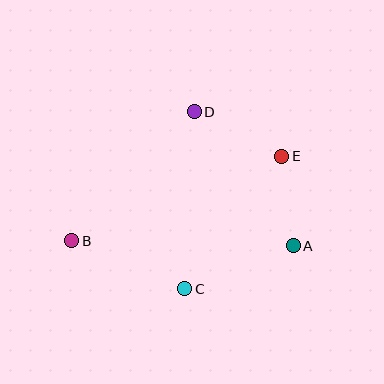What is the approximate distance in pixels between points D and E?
The distance between D and E is approximately 98 pixels.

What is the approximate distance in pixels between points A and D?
The distance between A and D is approximately 167 pixels.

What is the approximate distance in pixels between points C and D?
The distance between C and D is approximately 177 pixels.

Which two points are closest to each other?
Points A and E are closest to each other.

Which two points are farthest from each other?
Points B and E are farthest from each other.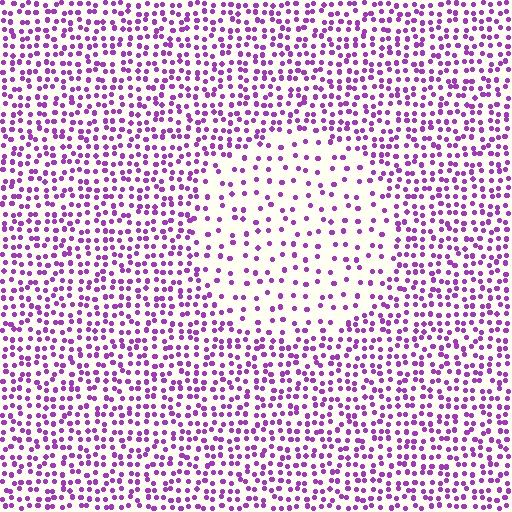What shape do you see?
I see a circle.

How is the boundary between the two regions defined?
The boundary is defined by a change in element density (approximately 2.2x ratio). All elements are the same color, size, and shape.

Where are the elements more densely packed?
The elements are more densely packed outside the circle boundary.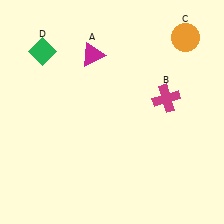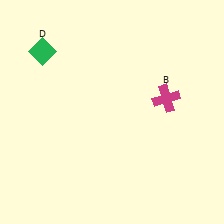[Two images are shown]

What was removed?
The orange circle (C), the magenta triangle (A) were removed in Image 2.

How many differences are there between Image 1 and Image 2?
There are 2 differences between the two images.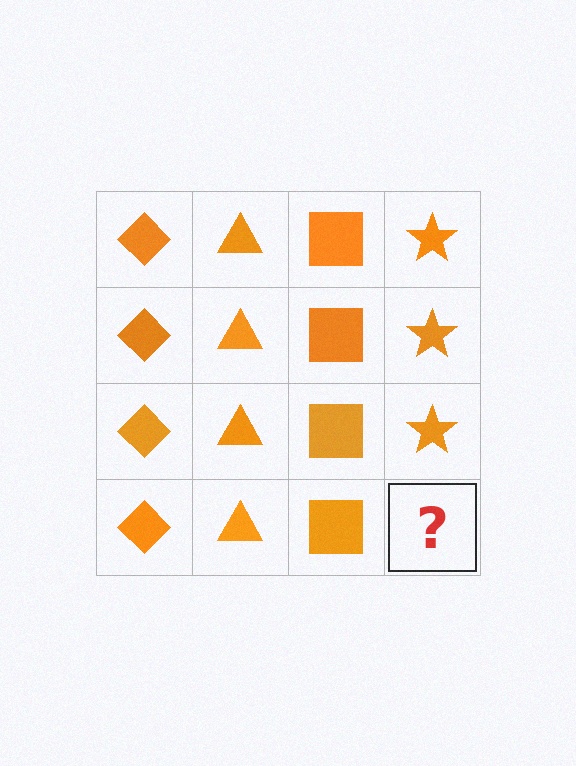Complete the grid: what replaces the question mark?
The question mark should be replaced with an orange star.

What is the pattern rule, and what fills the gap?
The rule is that each column has a consistent shape. The gap should be filled with an orange star.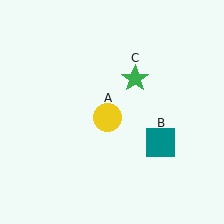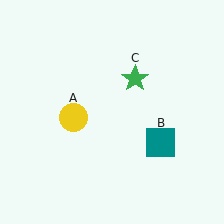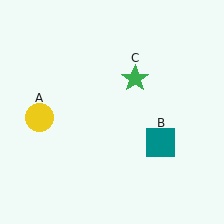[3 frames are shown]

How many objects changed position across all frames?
1 object changed position: yellow circle (object A).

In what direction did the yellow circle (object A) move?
The yellow circle (object A) moved left.